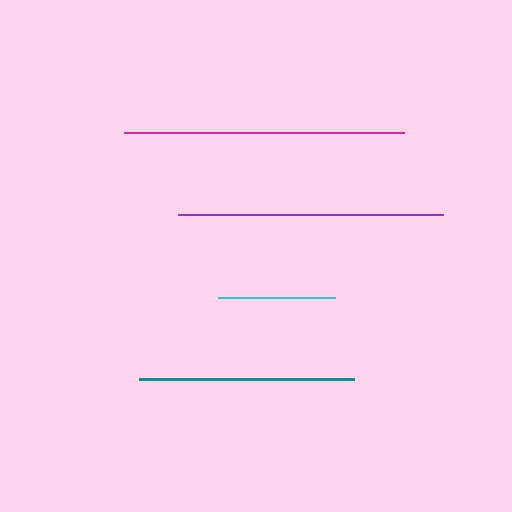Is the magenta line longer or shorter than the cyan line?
The magenta line is longer than the cyan line.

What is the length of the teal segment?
The teal segment is approximately 214 pixels long.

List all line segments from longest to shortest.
From longest to shortest: magenta, purple, teal, cyan.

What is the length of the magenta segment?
The magenta segment is approximately 280 pixels long.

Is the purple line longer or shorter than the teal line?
The purple line is longer than the teal line.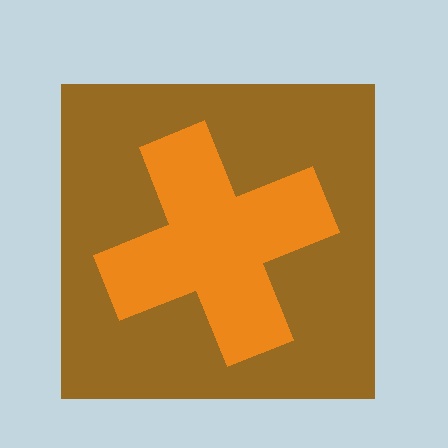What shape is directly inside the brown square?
The orange cross.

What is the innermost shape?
The orange cross.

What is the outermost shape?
The brown square.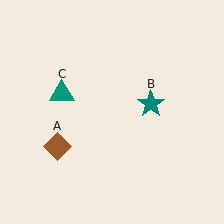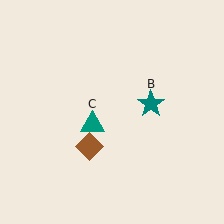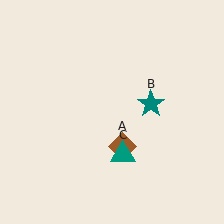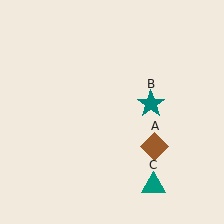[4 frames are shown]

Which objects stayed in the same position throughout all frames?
Teal star (object B) remained stationary.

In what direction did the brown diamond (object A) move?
The brown diamond (object A) moved right.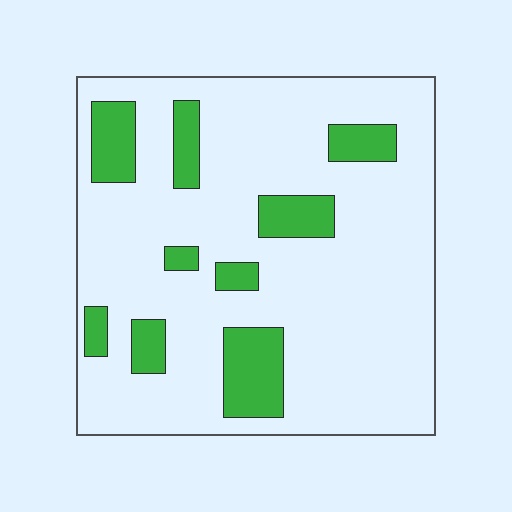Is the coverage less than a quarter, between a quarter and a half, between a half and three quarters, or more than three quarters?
Less than a quarter.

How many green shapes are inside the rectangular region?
9.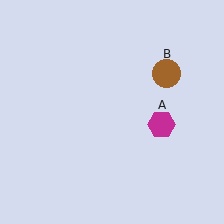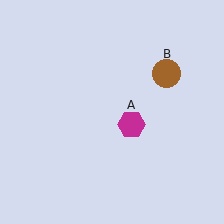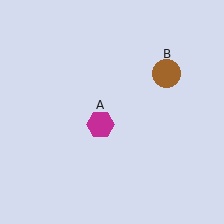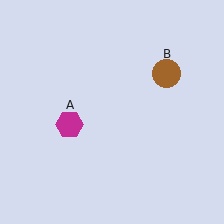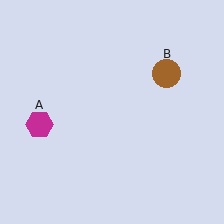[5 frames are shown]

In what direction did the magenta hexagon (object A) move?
The magenta hexagon (object A) moved left.